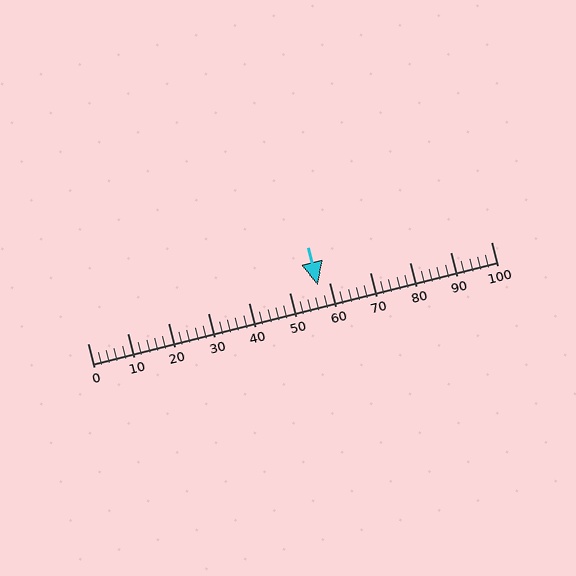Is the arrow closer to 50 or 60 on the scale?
The arrow is closer to 60.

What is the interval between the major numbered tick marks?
The major tick marks are spaced 10 units apart.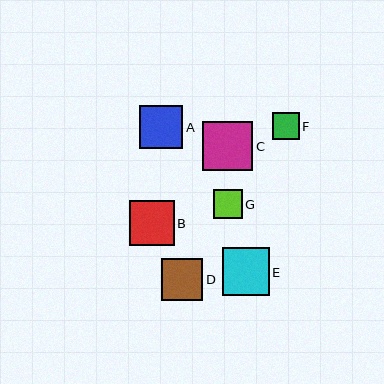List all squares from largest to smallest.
From largest to smallest: C, E, B, A, D, G, F.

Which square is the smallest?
Square F is the smallest with a size of approximately 26 pixels.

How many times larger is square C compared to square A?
Square C is approximately 1.2 times the size of square A.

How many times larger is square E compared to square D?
Square E is approximately 1.1 times the size of square D.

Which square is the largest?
Square C is the largest with a size of approximately 50 pixels.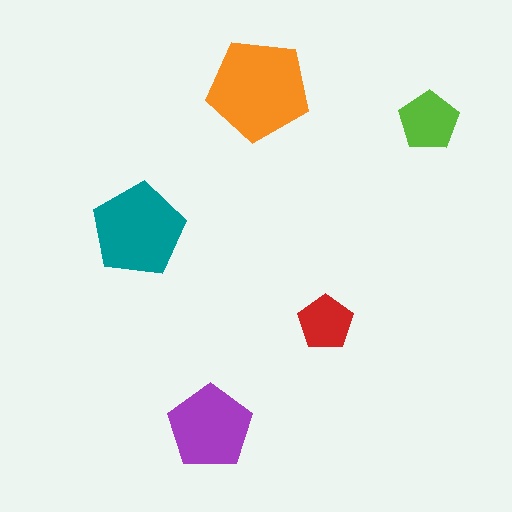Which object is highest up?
The orange pentagon is topmost.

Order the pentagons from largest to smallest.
the orange one, the teal one, the purple one, the lime one, the red one.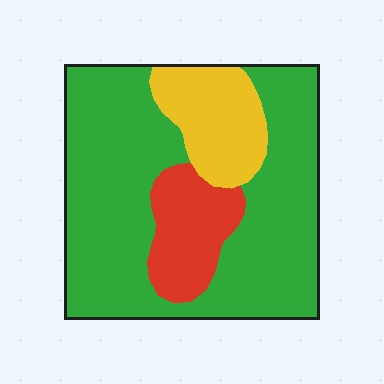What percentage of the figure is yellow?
Yellow takes up about one sixth (1/6) of the figure.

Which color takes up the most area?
Green, at roughly 70%.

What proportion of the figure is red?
Red covers 14% of the figure.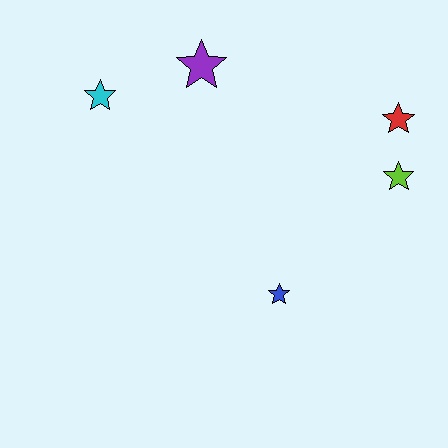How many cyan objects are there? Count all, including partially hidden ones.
There is 1 cyan object.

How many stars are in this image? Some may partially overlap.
There are 5 stars.